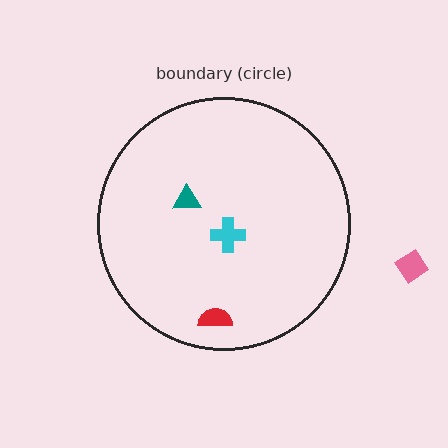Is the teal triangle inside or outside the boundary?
Inside.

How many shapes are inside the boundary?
3 inside, 1 outside.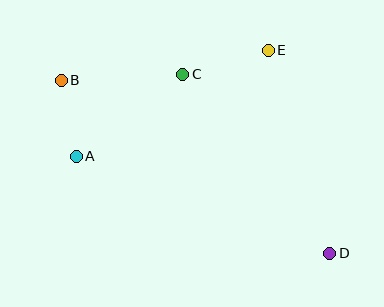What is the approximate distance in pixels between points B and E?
The distance between B and E is approximately 209 pixels.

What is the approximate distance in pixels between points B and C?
The distance between B and C is approximately 121 pixels.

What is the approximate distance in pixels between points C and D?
The distance between C and D is approximately 232 pixels.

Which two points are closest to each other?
Points A and B are closest to each other.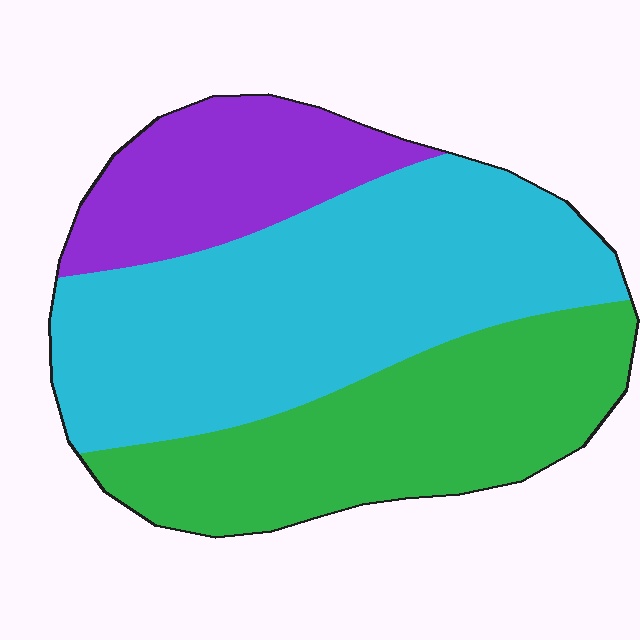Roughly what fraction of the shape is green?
Green takes up between a sixth and a third of the shape.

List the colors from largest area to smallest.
From largest to smallest: cyan, green, purple.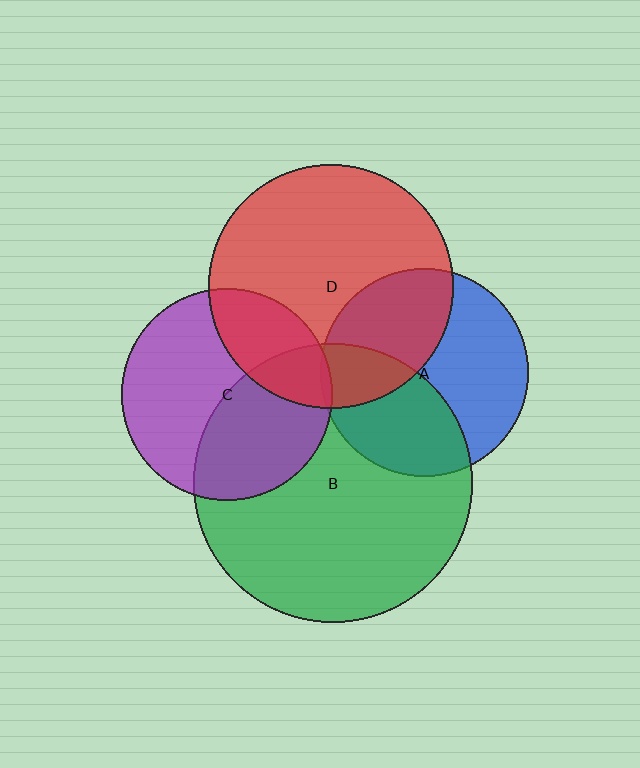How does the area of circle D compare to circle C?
Approximately 1.3 times.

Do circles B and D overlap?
Yes.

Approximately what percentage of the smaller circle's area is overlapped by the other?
Approximately 15%.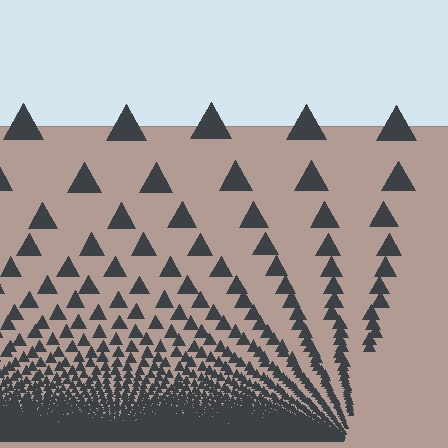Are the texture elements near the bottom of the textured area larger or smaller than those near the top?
Smaller. The gradient is inverted — elements near the bottom are smaller and denser.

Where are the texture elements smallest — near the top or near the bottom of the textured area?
Near the bottom.